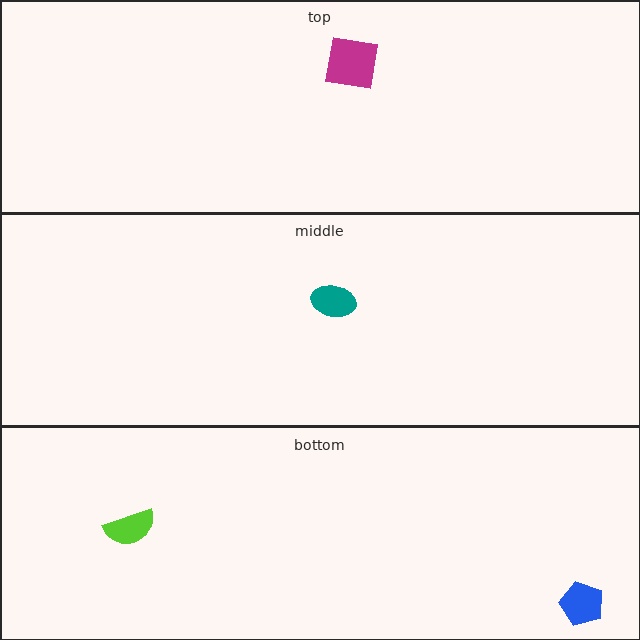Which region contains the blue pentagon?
The bottom region.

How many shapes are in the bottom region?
2.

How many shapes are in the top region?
1.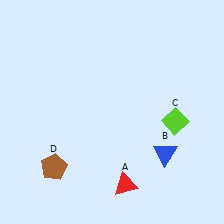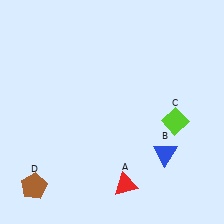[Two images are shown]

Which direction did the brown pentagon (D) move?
The brown pentagon (D) moved left.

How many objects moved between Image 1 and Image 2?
1 object moved between the two images.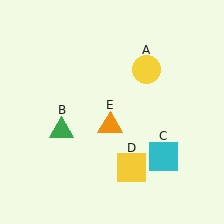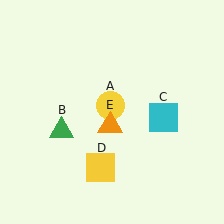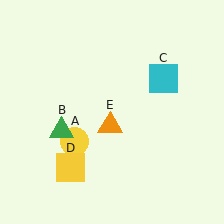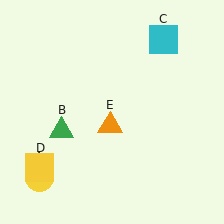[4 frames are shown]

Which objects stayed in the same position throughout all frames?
Green triangle (object B) and orange triangle (object E) remained stationary.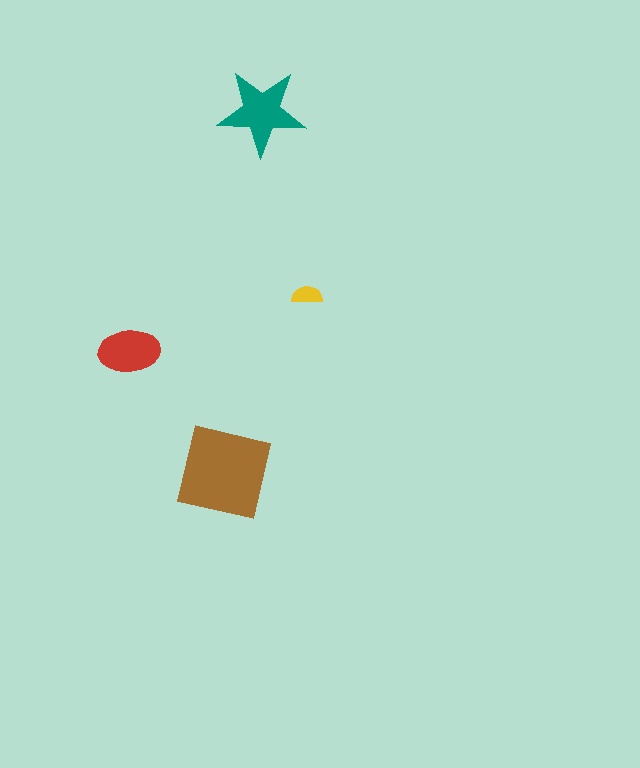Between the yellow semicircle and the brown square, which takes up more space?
The brown square.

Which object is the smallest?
The yellow semicircle.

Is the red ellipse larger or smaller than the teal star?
Smaller.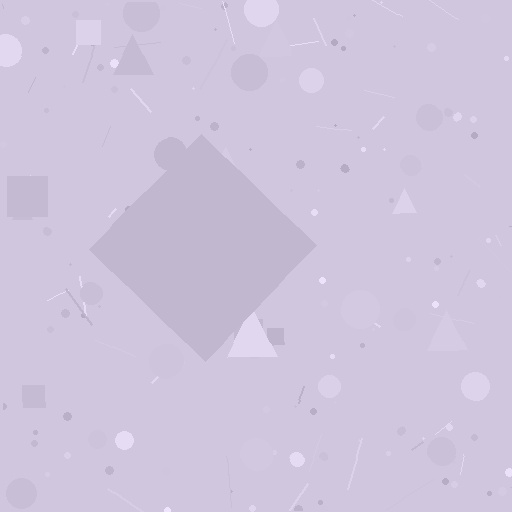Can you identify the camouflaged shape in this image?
The camouflaged shape is a diamond.